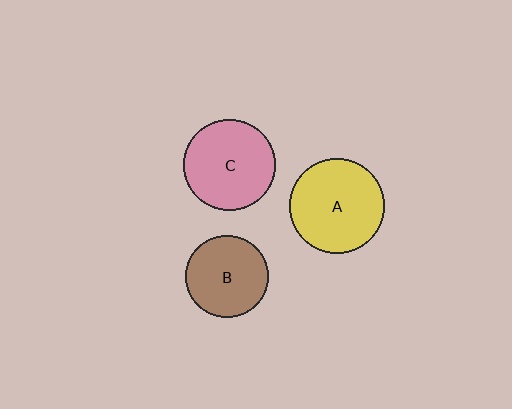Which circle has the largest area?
Circle A (yellow).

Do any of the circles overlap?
No, none of the circles overlap.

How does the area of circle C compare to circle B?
Approximately 1.2 times.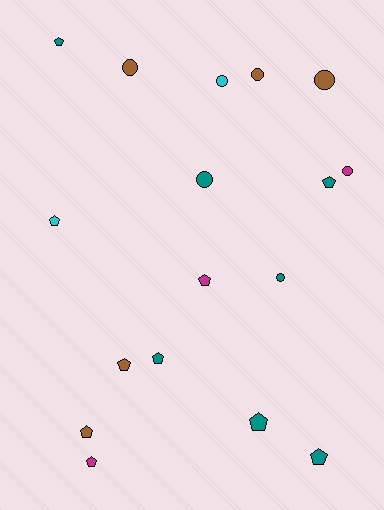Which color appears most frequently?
Teal, with 7 objects.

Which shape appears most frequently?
Pentagon, with 10 objects.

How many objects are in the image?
There are 17 objects.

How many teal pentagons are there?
There are 5 teal pentagons.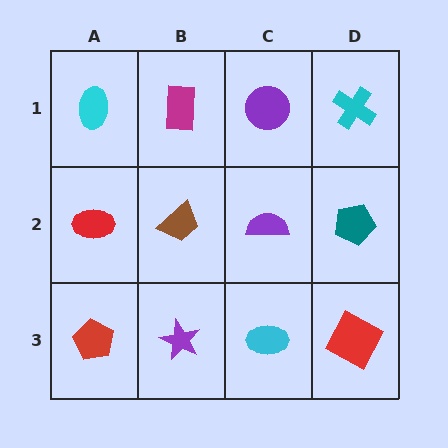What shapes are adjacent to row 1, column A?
A red ellipse (row 2, column A), a magenta rectangle (row 1, column B).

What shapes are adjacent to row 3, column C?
A purple semicircle (row 2, column C), a purple star (row 3, column B), a red square (row 3, column D).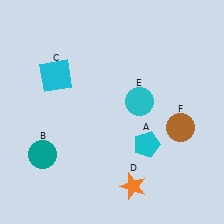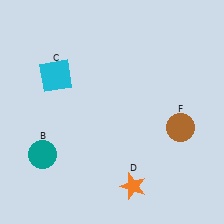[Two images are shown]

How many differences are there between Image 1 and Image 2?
There are 2 differences between the two images.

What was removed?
The cyan circle (E), the cyan pentagon (A) were removed in Image 2.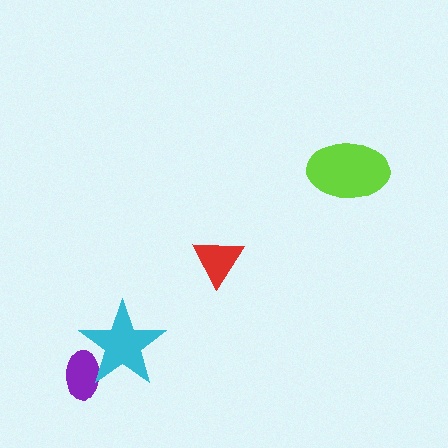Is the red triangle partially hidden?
No, no other shape covers it.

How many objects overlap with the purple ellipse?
1 object overlaps with the purple ellipse.